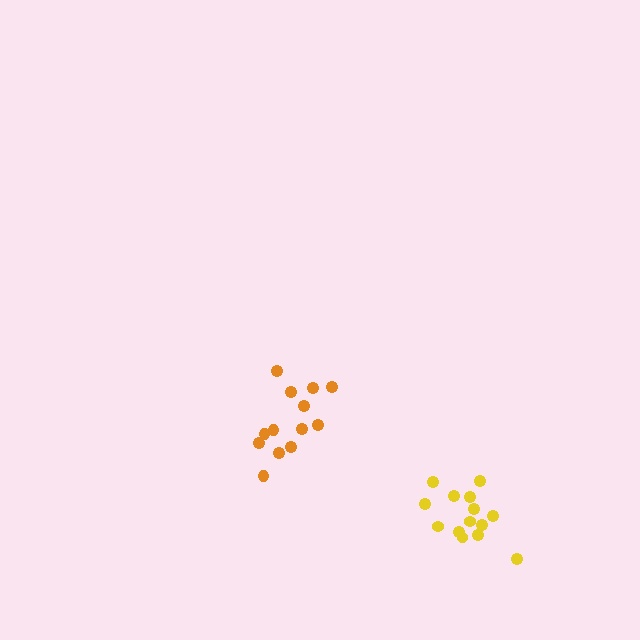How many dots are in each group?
Group 1: 13 dots, Group 2: 14 dots (27 total).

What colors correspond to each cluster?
The clusters are colored: orange, yellow.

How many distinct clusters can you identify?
There are 2 distinct clusters.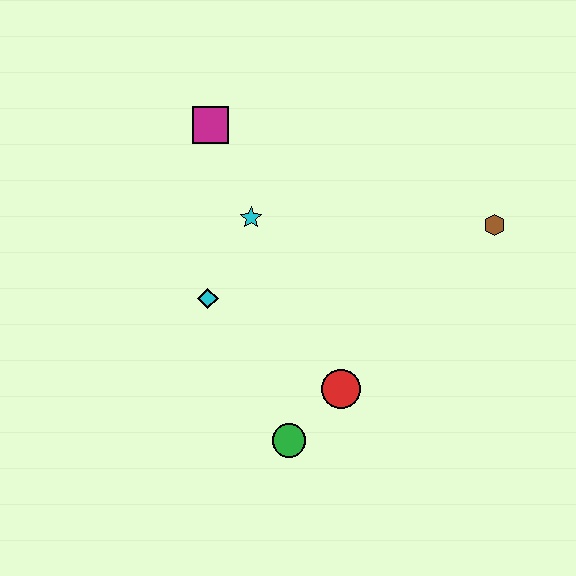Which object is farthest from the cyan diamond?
The brown hexagon is farthest from the cyan diamond.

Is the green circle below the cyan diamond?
Yes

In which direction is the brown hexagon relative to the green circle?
The brown hexagon is above the green circle.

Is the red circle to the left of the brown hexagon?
Yes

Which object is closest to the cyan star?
The cyan diamond is closest to the cyan star.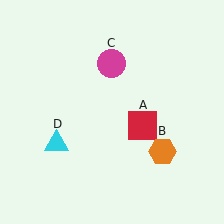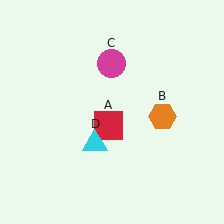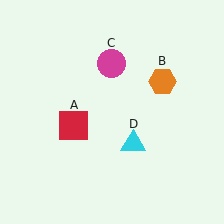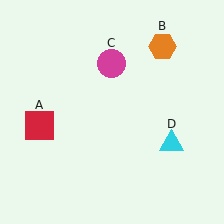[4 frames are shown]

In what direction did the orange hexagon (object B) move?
The orange hexagon (object B) moved up.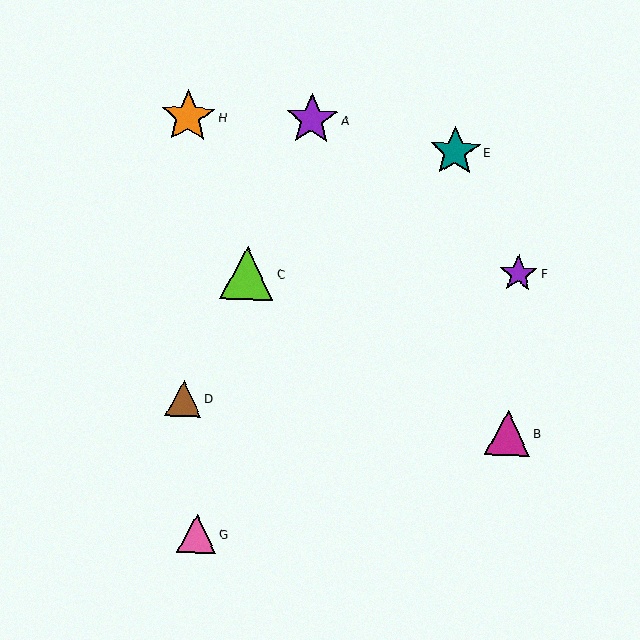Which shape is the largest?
The orange star (labeled H) is the largest.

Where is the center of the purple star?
The center of the purple star is at (312, 120).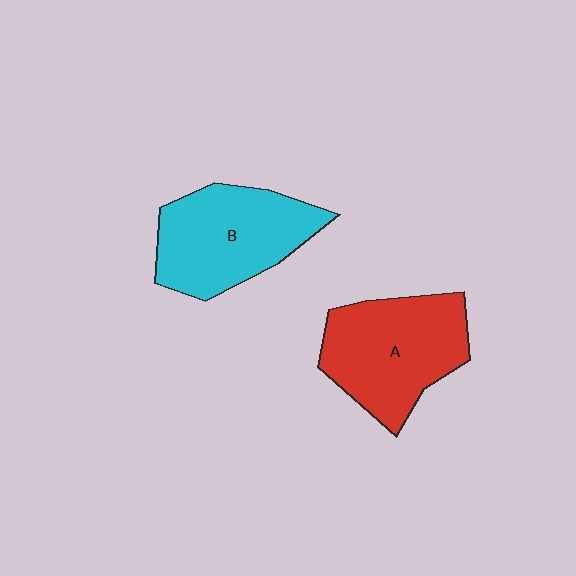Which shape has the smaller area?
Shape B (cyan).